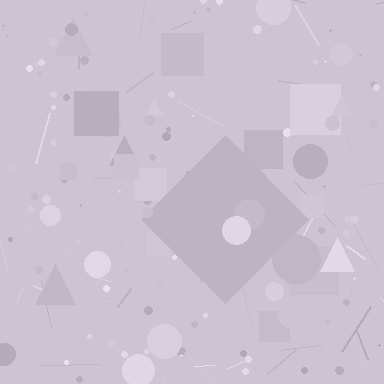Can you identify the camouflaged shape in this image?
The camouflaged shape is a diamond.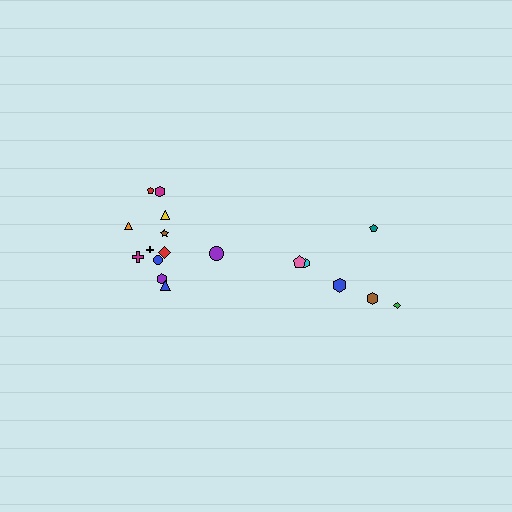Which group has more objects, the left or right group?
The left group.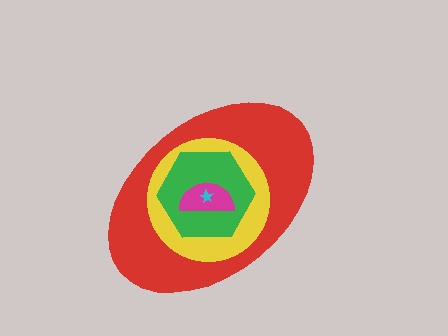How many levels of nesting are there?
5.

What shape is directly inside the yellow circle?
The green hexagon.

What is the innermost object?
The cyan star.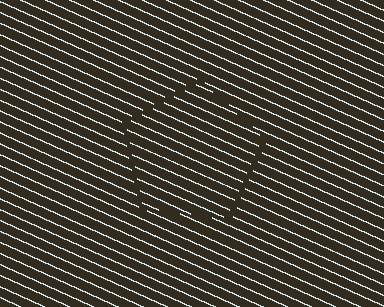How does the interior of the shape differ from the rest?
The interior of the shape contains the same grating, shifted by half a period — the contour is defined by the phase discontinuity where line-ends from the inner and outer gratings abut.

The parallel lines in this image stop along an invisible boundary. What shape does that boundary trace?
An illusory pentagon. The interior of the shape contains the same grating, shifted by half a period — the contour is defined by the phase discontinuity where line-ends from the inner and outer gratings abut.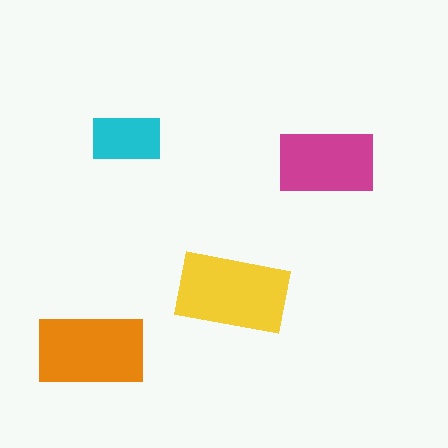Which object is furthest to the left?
The orange rectangle is leftmost.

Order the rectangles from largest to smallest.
the yellow one, the orange one, the magenta one, the cyan one.